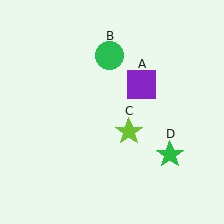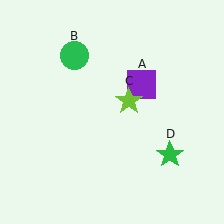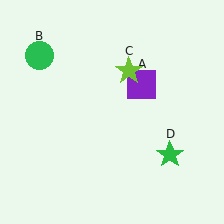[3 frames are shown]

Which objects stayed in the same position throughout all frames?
Purple square (object A) and green star (object D) remained stationary.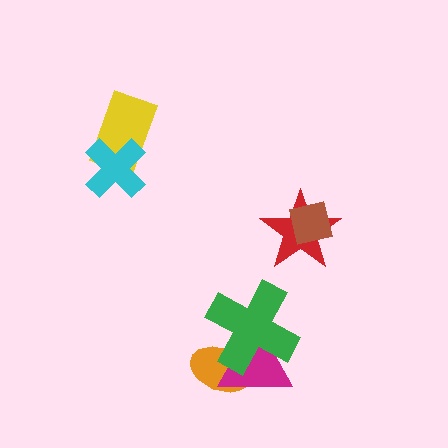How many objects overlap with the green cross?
2 objects overlap with the green cross.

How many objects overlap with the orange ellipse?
2 objects overlap with the orange ellipse.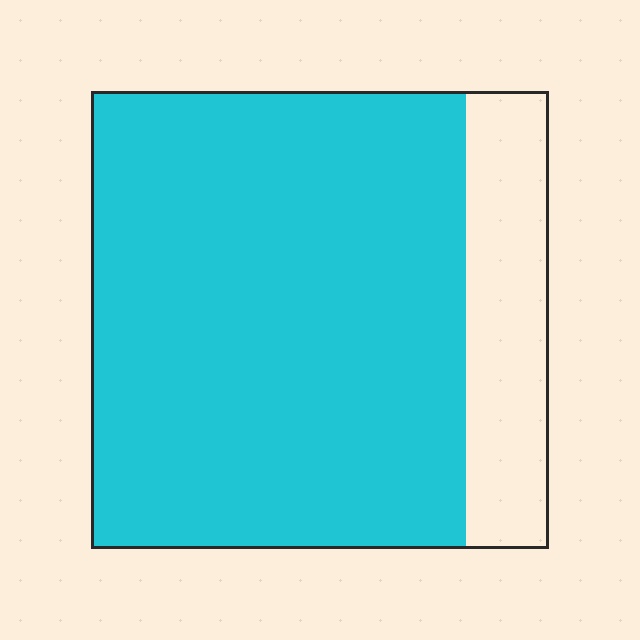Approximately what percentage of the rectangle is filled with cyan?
Approximately 80%.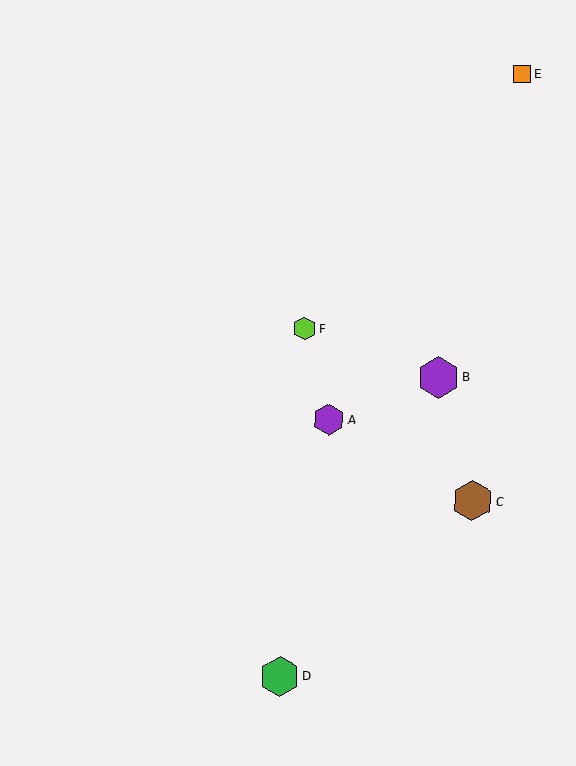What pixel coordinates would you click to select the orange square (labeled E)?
Click at (522, 74) to select the orange square E.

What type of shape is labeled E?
Shape E is an orange square.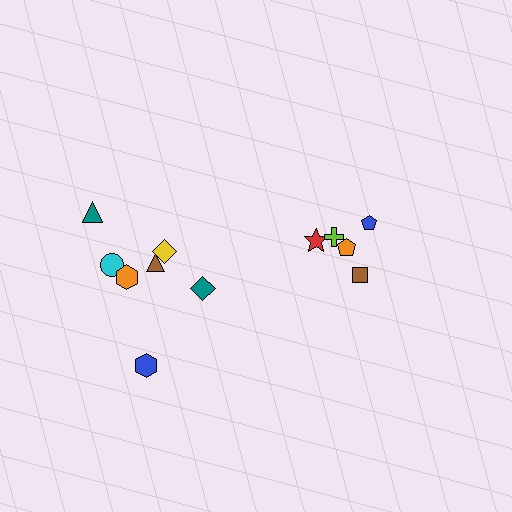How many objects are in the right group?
There are 5 objects.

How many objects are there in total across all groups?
There are 12 objects.